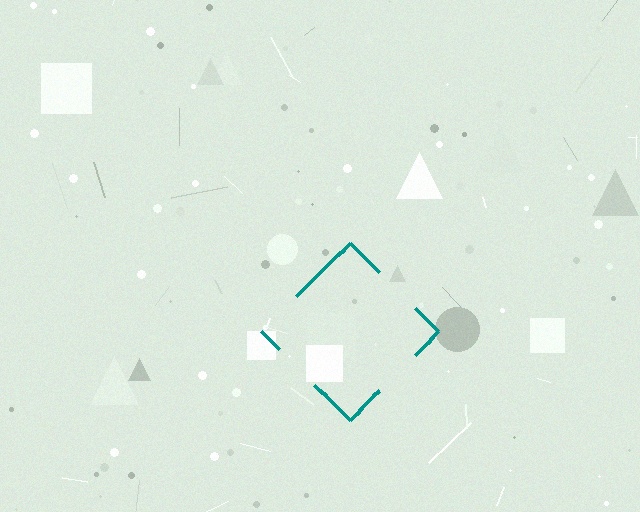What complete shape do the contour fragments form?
The contour fragments form a diamond.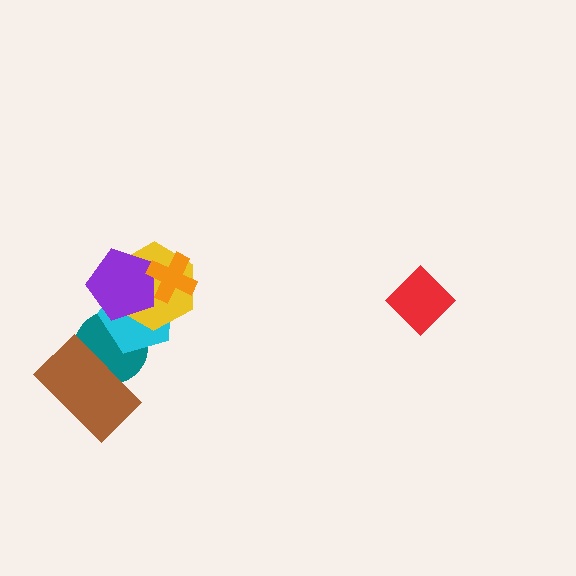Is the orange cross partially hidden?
No, no other shape covers it.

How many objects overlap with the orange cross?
3 objects overlap with the orange cross.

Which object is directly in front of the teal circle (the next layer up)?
The cyan pentagon is directly in front of the teal circle.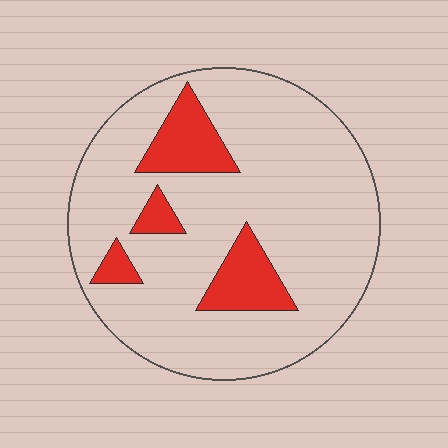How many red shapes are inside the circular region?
4.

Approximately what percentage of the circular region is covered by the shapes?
Approximately 15%.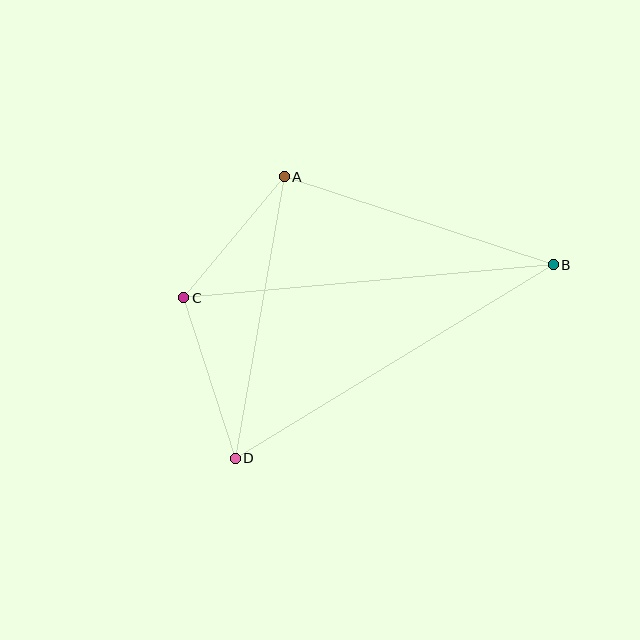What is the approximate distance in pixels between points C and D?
The distance between C and D is approximately 169 pixels.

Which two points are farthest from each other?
Points B and D are farthest from each other.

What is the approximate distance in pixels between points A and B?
The distance between A and B is approximately 284 pixels.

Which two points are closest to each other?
Points A and C are closest to each other.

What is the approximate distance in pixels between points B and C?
The distance between B and C is approximately 371 pixels.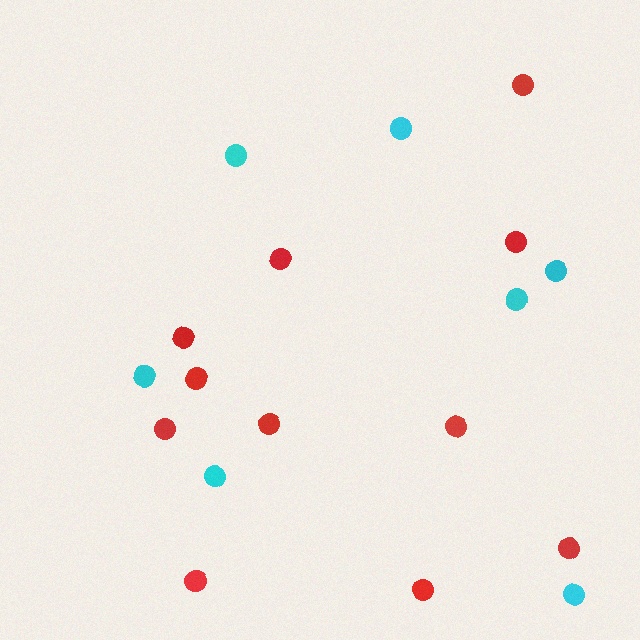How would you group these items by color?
There are 2 groups: one group of red circles (11) and one group of cyan circles (7).